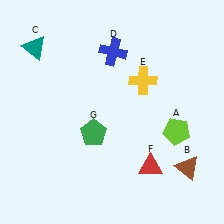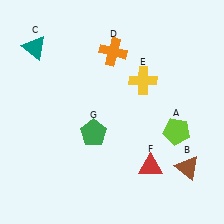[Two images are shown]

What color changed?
The cross (D) changed from blue in Image 1 to orange in Image 2.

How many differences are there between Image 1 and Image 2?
There is 1 difference between the two images.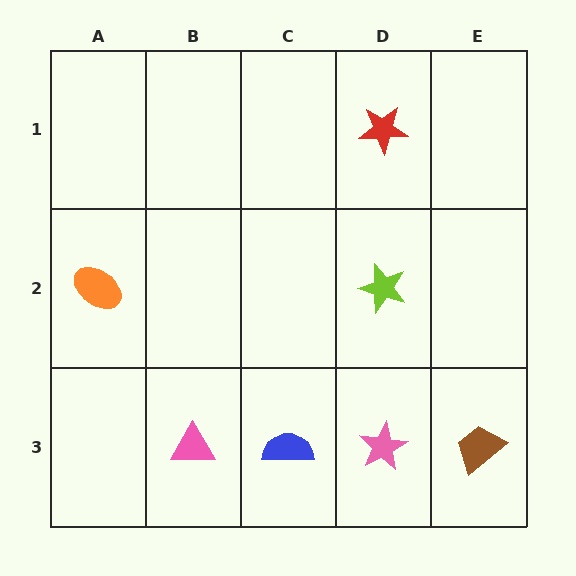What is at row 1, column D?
A red star.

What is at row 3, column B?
A pink triangle.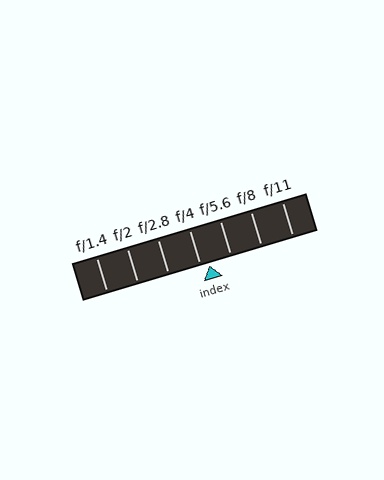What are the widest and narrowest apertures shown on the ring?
The widest aperture shown is f/1.4 and the narrowest is f/11.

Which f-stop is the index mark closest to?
The index mark is closest to f/4.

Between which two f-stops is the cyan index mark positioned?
The index mark is between f/4 and f/5.6.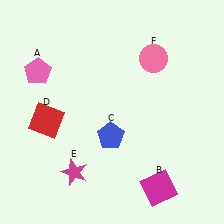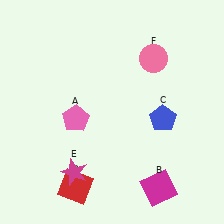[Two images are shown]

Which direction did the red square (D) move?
The red square (D) moved down.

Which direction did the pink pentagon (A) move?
The pink pentagon (A) moved down.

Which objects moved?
The objects that moved are: the pink pentagon (A), the blue pentagon (C), the red square (D).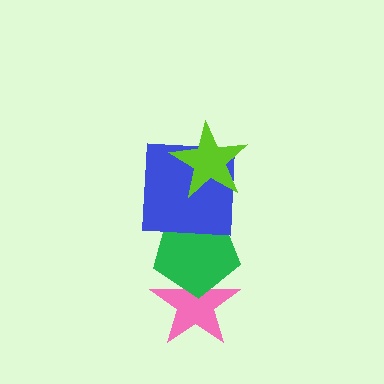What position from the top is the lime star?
The lime star is 1st from the top.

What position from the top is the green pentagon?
The green pentagon is 3rd from the top.